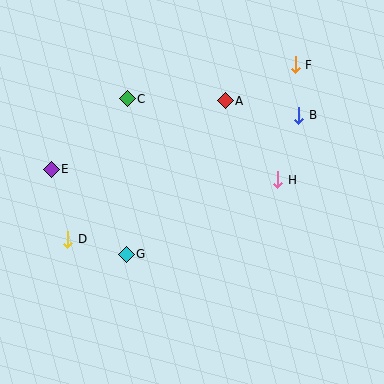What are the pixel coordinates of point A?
Point A is at (225, 101).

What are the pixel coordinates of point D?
Point D is at (67, 239).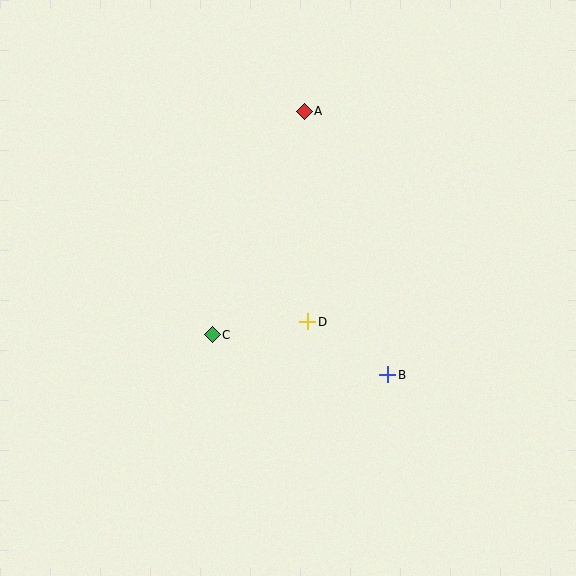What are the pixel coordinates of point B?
Point B is at (388, 375).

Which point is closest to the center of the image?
Point D at (308, 322) is closest to the center.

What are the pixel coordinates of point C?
Point C is at (212, 335).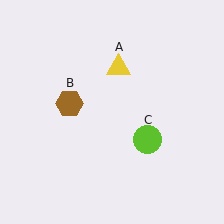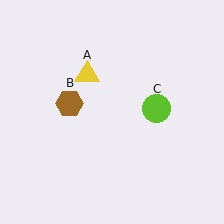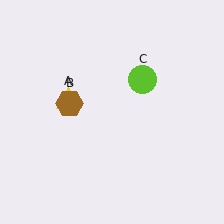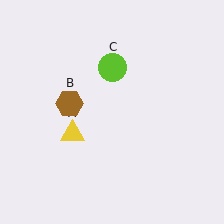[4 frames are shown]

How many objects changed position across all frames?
2 objects changed position: yellow triangle (object A), lime circle (object C).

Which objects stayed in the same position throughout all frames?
Brown hexagon (object B) remained stationary.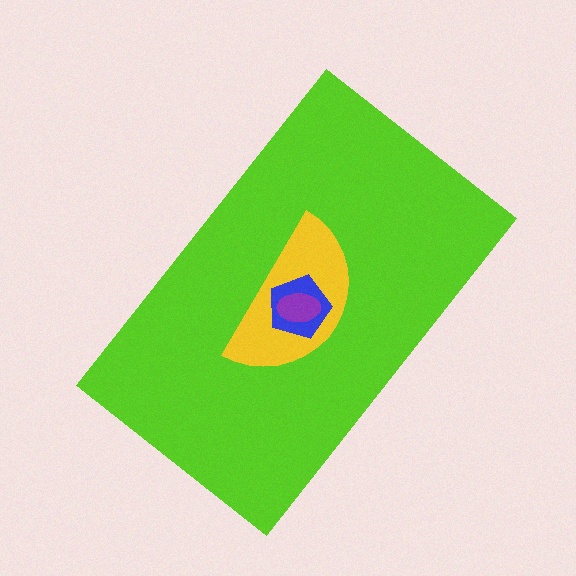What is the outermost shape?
The lime rectangle.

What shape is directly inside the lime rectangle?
The yellow semicircle.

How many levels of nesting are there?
4.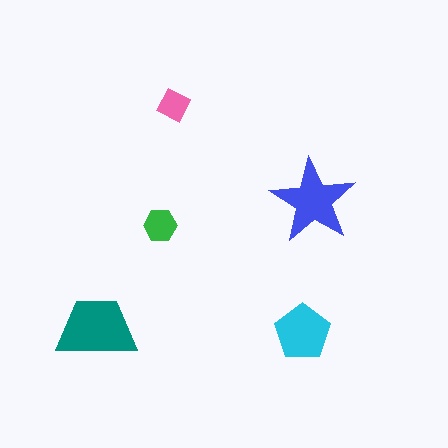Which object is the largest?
The teal trapezoid.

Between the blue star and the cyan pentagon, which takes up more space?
The blue star.